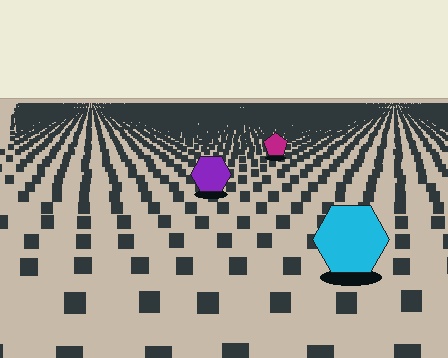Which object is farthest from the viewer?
The magenta pentagon is farthest from the viewer. It appears smaller and the ground texture around it is denser.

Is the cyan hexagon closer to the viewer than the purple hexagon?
Yes. The cyan hexagon is closer — you can tell from the texture gradient: the ground texture is coarser near it.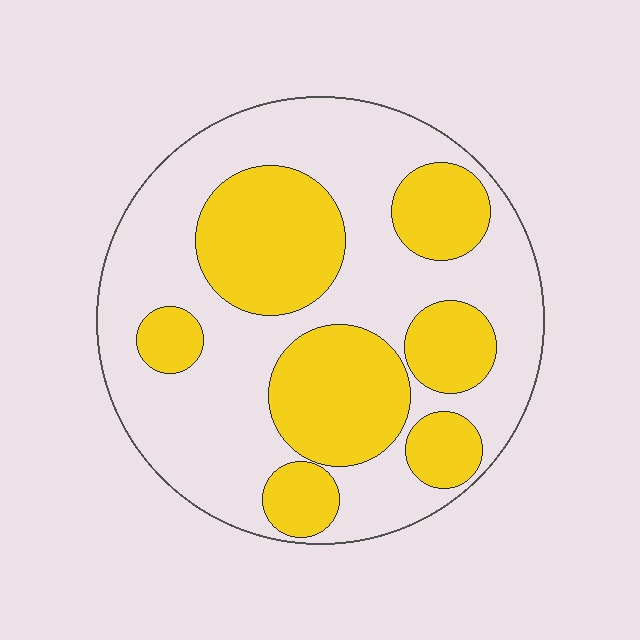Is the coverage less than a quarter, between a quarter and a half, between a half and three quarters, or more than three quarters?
Between a quarter and a half.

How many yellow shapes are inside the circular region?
7.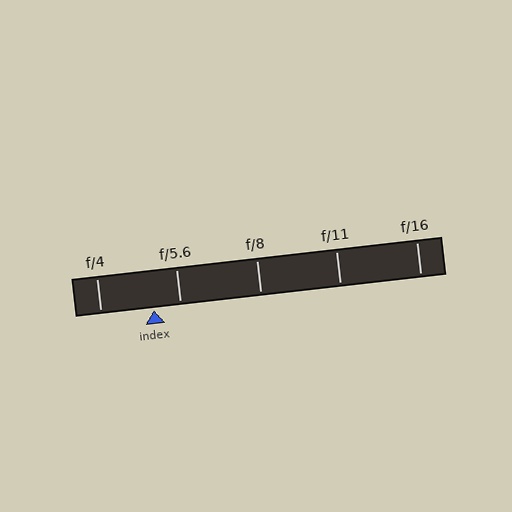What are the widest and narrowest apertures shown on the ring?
The widest aperture shown is f/4 and the narrowest is f/16.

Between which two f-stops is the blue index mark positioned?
The index mark is between f/4 and f/5.6.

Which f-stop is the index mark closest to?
The index mark is closest to f/5.6.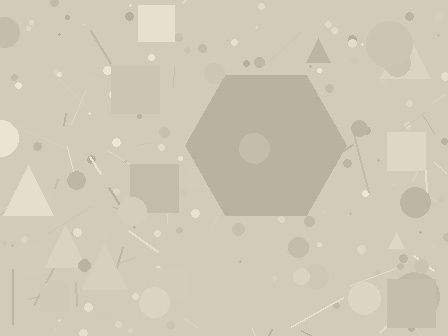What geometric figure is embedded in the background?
A hexagon is embedded in the background.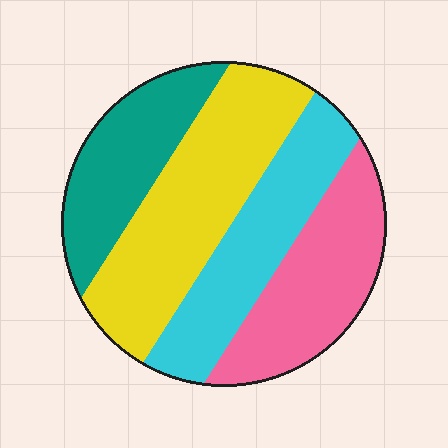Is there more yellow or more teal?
Yellow.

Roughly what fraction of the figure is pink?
Pink covers 24% of the figure.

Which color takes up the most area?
Yellow, at roughly 35%.